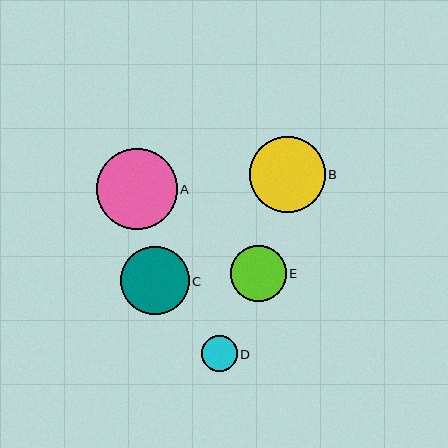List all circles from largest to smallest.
From largest to smallest: A, B, C, E, D.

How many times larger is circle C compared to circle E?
Circle C is approximately 1.2 times the size of circle E.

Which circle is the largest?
Circle A is the largest with a size of approximately 81 pixels.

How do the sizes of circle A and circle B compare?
Circle A and circle B are approximately the same size.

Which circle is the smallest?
Circle D is the smallest with a size of approximately 36 pixels.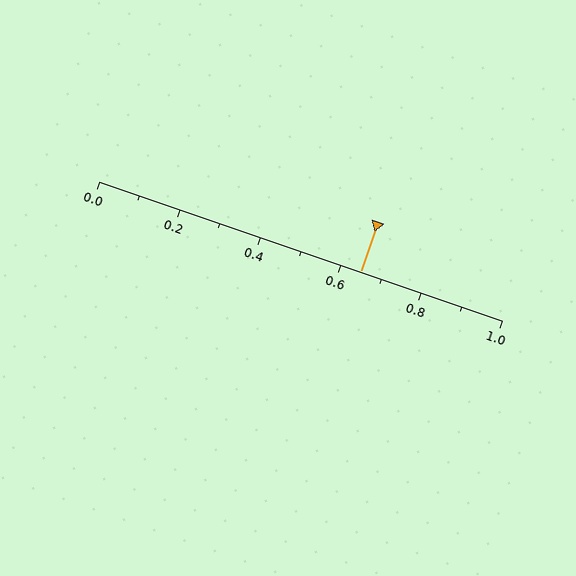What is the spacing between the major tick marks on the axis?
The major ticks are spaced 0.2 apart.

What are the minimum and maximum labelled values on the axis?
The axis runs from 0.0 to 1.0.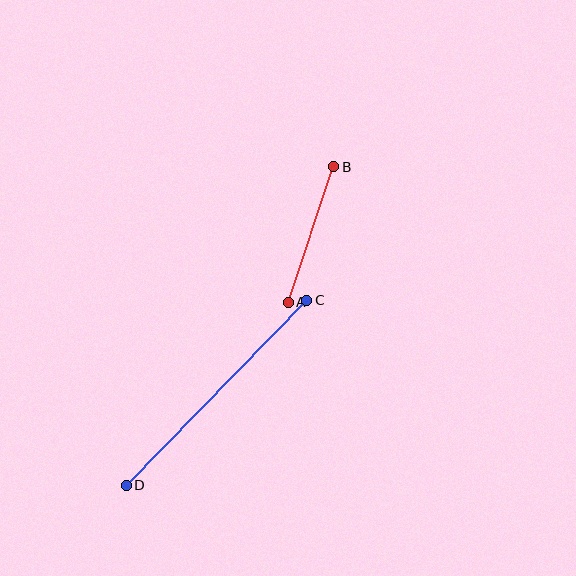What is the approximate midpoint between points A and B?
The midpoint is at approximately (311, 234) pixels.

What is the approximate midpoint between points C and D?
The midpoint is at approximately (216, 393) pixels.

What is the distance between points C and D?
The distance is approximately 258 pixels.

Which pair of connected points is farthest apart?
Points C and D are farthest apart.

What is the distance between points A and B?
The distance is approximately 143 pixels.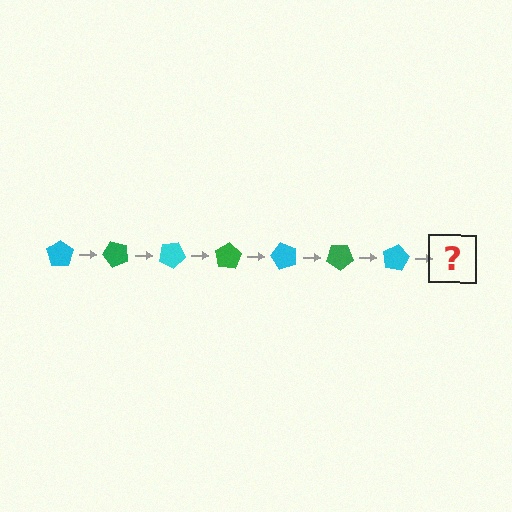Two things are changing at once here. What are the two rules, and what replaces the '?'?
The two rules are that it rotates 50 degrees each step and the color cycles through cyan and green. The '?' should be a green pentagon, rotated 350 degrees from the start.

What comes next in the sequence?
The next element should be a green pentagon, rotated 350 degrees from the start.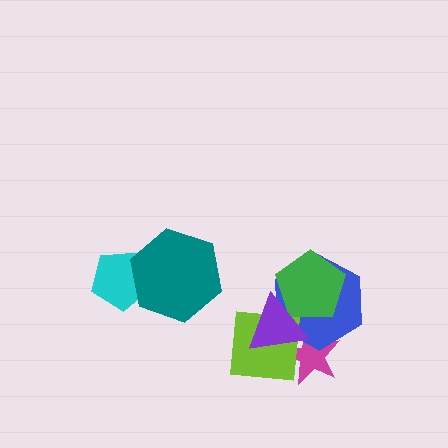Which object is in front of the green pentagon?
The purple triangle is in front of the green pentagon.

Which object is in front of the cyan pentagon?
The teal hexagon is in front of the cyan pentagon.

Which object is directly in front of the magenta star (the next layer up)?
The blue hexagon is directly in front of the magenta star.